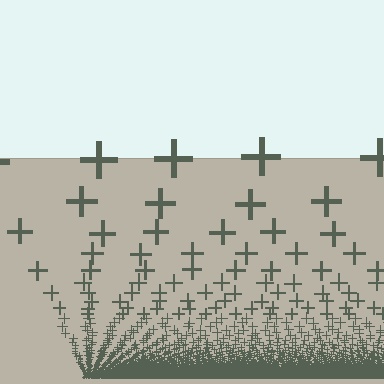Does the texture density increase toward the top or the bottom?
Density increases toward the bottom.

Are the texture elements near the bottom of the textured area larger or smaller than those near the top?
Smaller. The gradient is inverted — elements near the bottom are smaller and denser.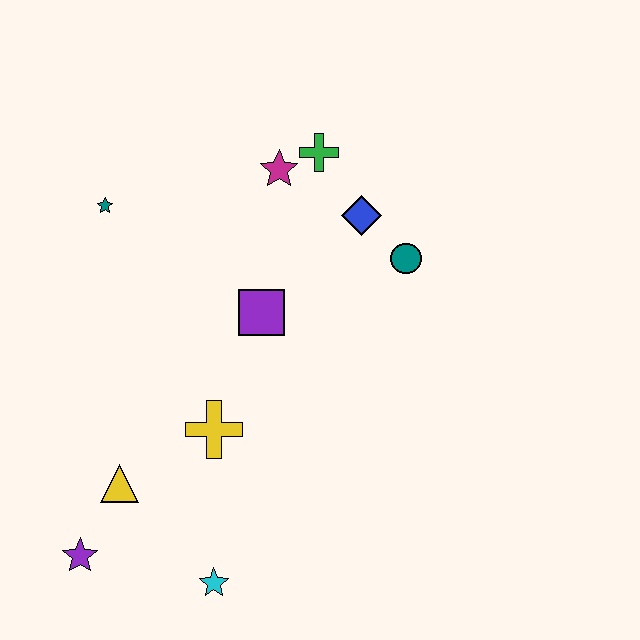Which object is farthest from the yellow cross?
The green cross is farthest from the yellow cross.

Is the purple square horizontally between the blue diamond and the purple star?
Yes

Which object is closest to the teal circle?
The blue diamond is closest to the teal circle.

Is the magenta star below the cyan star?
No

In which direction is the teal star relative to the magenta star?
The teal star is to the left of the magenta star.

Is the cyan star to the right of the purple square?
No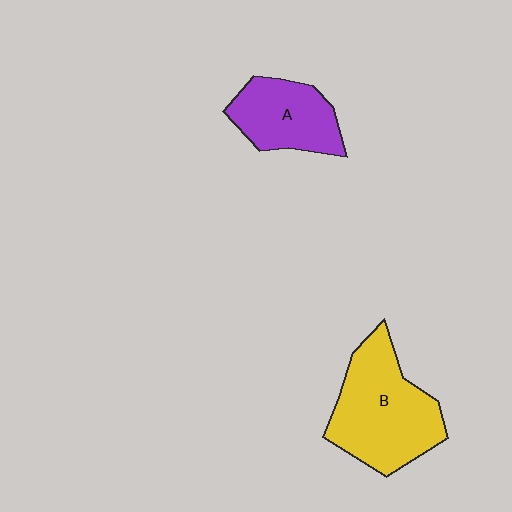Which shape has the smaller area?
Shape A (purple).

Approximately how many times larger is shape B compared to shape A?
Approximately 1.6 times.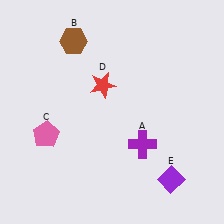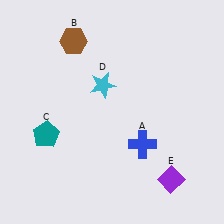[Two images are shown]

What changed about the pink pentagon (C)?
In Image 1, C is pink. In Image 2, it changed to teal.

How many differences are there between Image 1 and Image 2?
There are 3 differences between the two images.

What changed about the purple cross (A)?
In Image 1, A is purple. In Image 2, it changed to blue.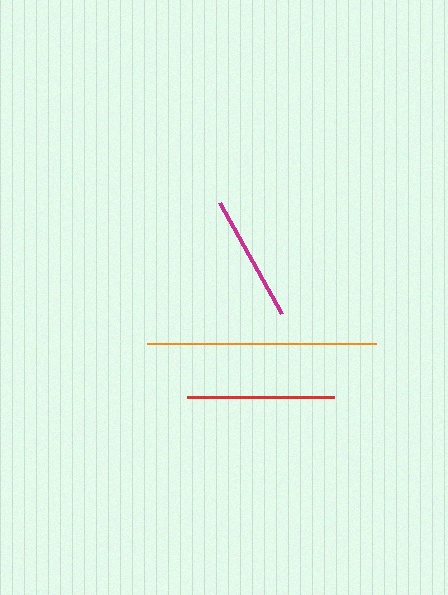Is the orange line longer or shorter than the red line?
The orange line is longer than the red line.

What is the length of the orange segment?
The orange segment is approximately 229 pixels long.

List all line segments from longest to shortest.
From longest to shortest: orange, red, magenta.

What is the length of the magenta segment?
The magenta segment is approximately 127 pixels long.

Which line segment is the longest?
The orange line is the longest at approximately 229 pixels.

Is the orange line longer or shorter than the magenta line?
The orange line is longer than the magenta line.